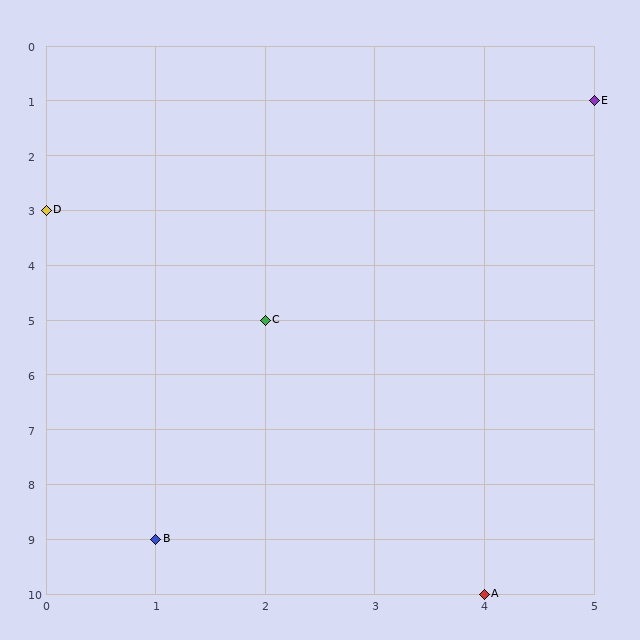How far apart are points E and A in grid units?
Points E and A are 1 column and 9 rows apart (about 9.1 grid units diagonally).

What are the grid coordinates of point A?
Point A is at grid coordinates (4, 10).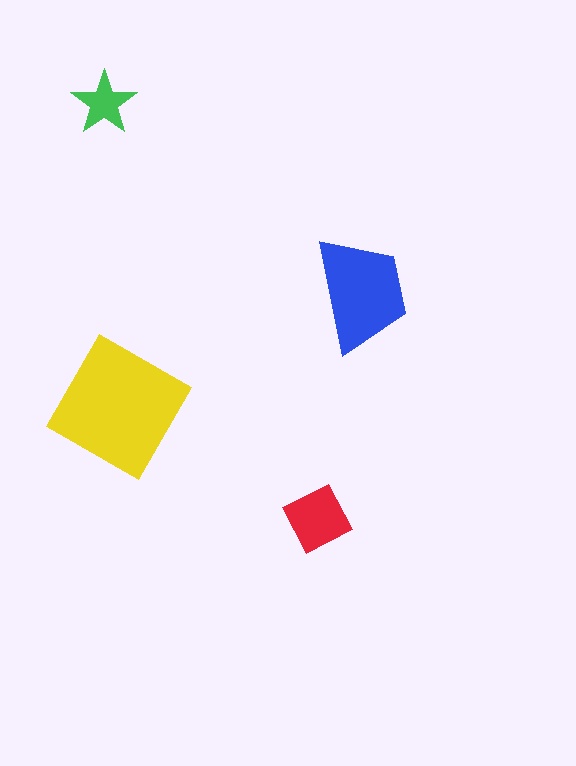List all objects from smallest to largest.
The green star, the red diamond, the blue trapezoid, the yellow square.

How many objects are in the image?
There are 4 objects in the image.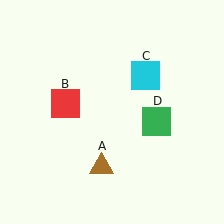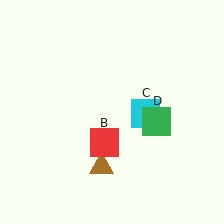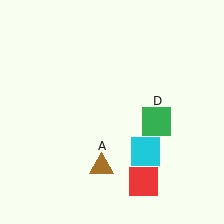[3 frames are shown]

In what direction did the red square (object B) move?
The red square (object B) moved down and to the right.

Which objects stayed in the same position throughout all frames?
Brown triangle (object A) and green square (object D) remained stationary.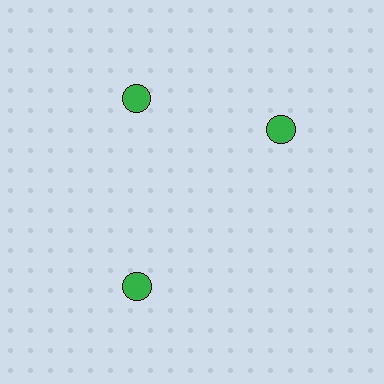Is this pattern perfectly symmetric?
No. The 3 green circles are arranged in a ring, but one element near the 3 o'clock position is rotated out of alignment along the ring, breaking the 3-fold rotational symmetry.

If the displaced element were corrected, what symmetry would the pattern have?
It would have 3-fold rotational symmetry — the pattern would map onto itself every 120 degrees.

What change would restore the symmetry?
The symmetry would be restored by rotating it back into even spacing with its neighbors so that all 3 circles sit at equal angles and equal distance from the center.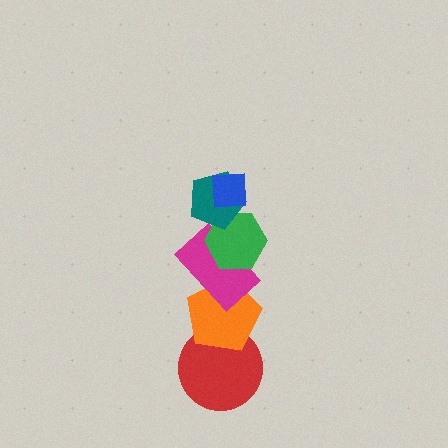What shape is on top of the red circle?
The orange pentagon is on top of the red circle.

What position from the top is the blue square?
The blue square is 1st from the top.